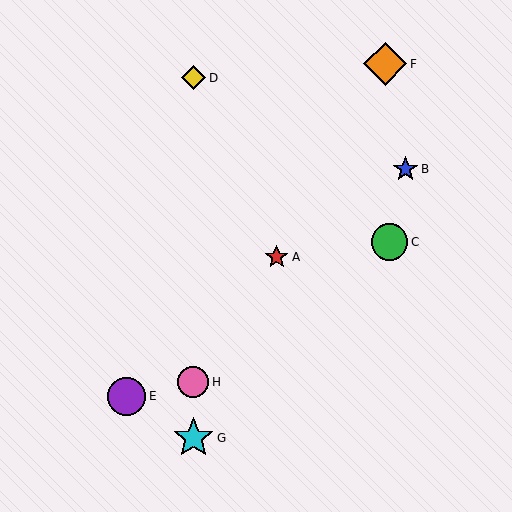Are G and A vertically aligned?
No, G is at x≈193 and A is at x≈277.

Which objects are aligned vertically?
Objects D, G, H are aligned vertically.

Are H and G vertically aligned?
Yes, both are at x≈193.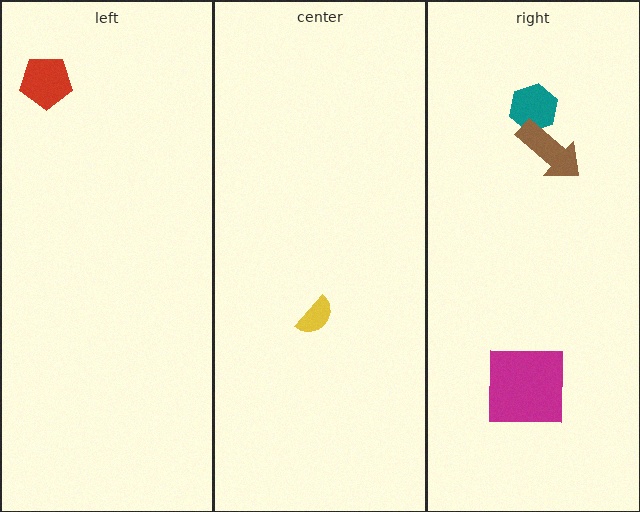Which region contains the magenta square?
The right region.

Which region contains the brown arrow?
The right region.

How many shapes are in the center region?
1.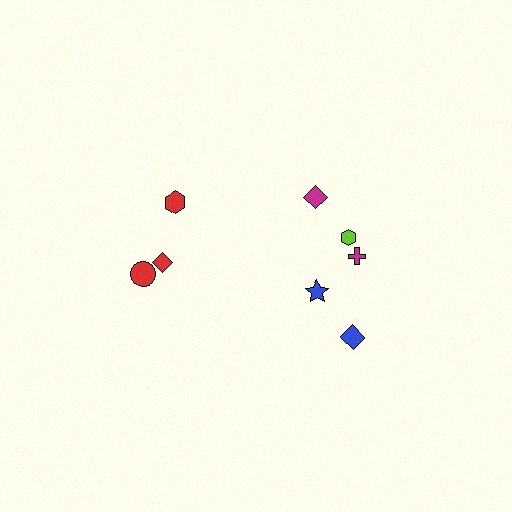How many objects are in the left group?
There are 3 objects.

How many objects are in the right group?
There are 5 objects.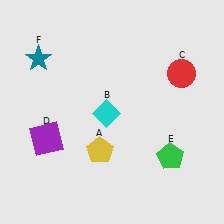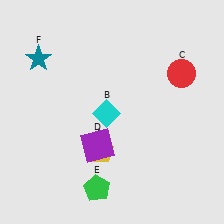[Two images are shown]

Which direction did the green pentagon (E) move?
The green pentagon (E) moved left.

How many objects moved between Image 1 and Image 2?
2 objects moved between the two images.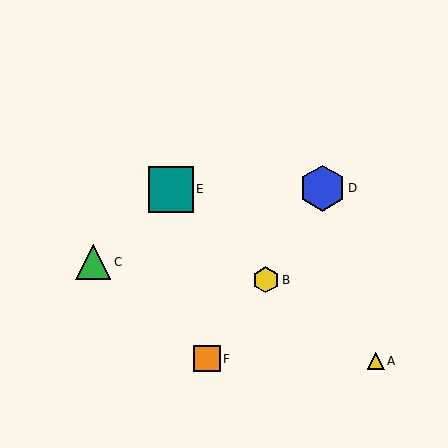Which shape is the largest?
The blue hexagon (labeled D) is the largest.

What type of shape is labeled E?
Shape E is a teal square.